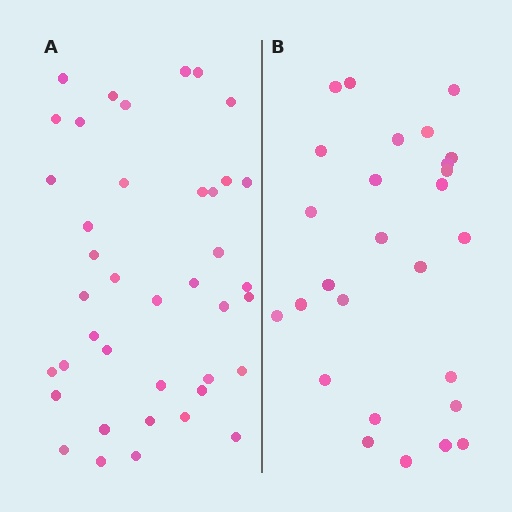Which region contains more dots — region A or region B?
Region A (the left region) has more dots.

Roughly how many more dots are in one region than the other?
Region A has approximately 15 more dots than region B.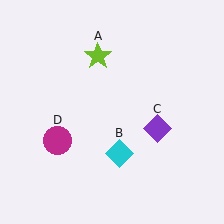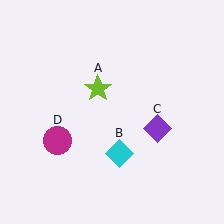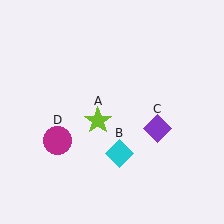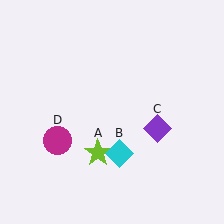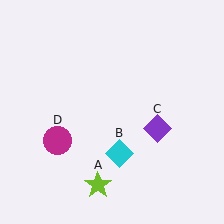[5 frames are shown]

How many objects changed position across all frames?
1 object changed position: lime star (object A).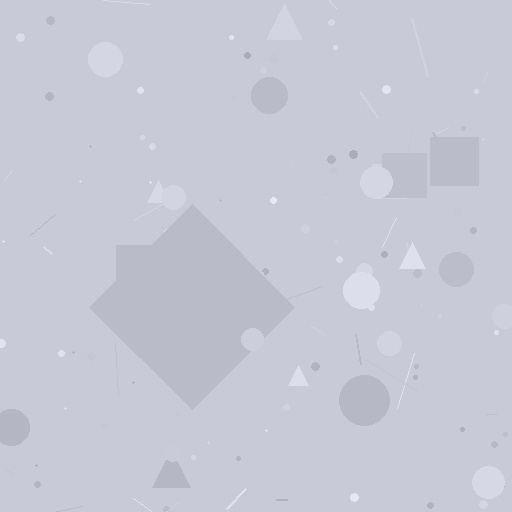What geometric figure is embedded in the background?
A diamond is embedded in the background.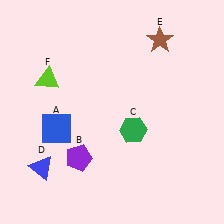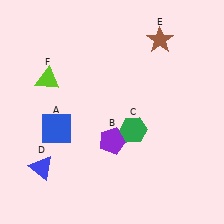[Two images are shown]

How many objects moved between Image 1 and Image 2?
1 object moved between the two images.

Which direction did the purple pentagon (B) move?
The purple pentagon (B) moved right.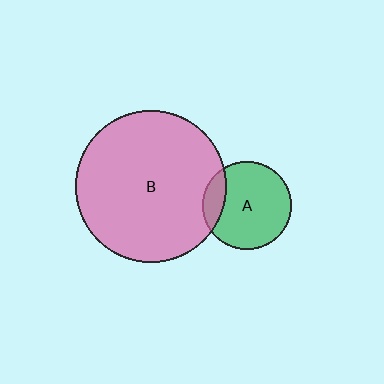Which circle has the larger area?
Circle B (pink).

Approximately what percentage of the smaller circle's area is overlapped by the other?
Approximately 15%.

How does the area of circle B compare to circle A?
Approximately 2.9 times.